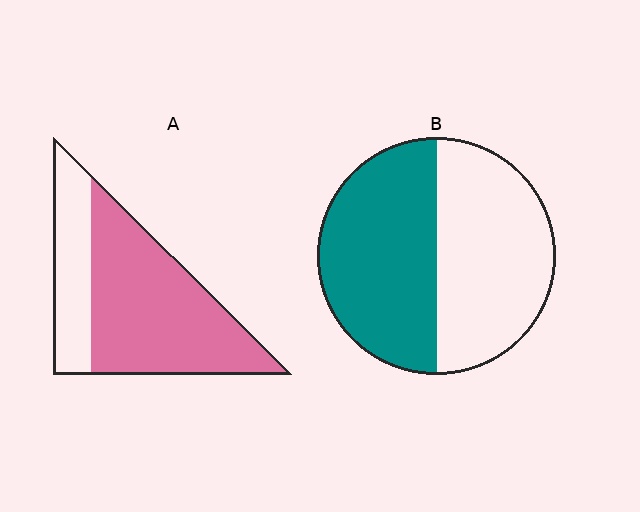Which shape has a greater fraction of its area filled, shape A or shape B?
Shape A.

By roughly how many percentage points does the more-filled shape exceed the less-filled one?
By roughly 20 percentage points (A over B).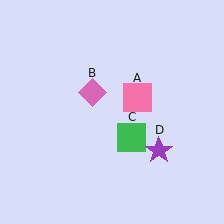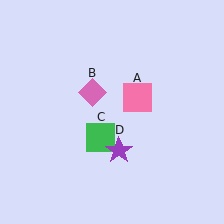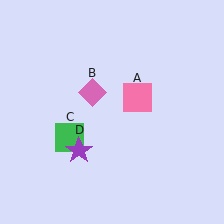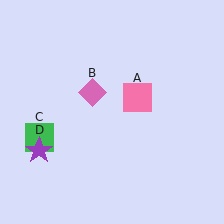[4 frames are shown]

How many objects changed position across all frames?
2 objects changed position: green square (object C), purple star (object D).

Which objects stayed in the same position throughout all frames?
Pink square (object A) and pink diamond (object B) remained stationary.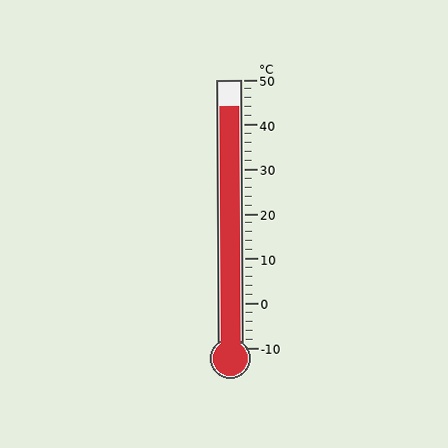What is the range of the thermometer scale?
The thermometer scale ranges from -10°C to 50°C.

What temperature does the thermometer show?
The thermometer shows approximately 44°C.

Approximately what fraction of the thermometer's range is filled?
The thermometer is filled to approximately 90% of its range.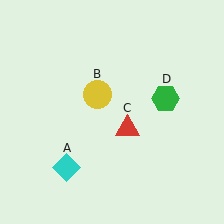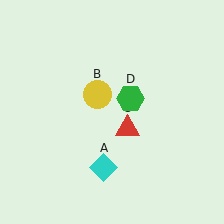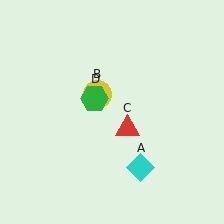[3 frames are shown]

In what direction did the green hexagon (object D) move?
The green hexagon (object D) moved left.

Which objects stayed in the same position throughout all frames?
Yellow circle (object B) and red triangle (object C) remained stationary.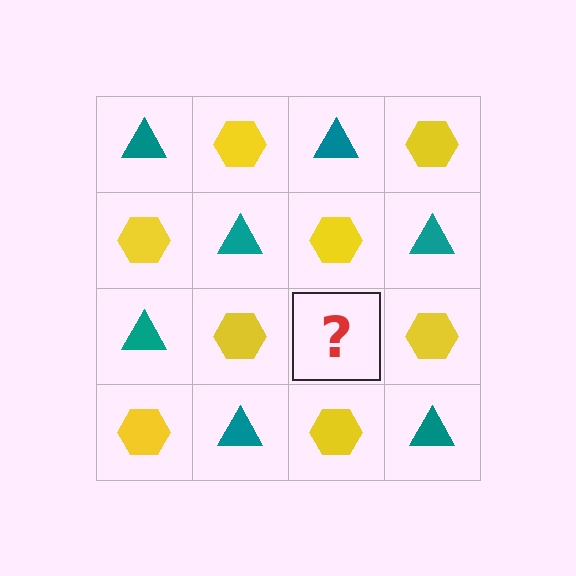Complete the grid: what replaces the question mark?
The question mark should be replaced with a teal triangle.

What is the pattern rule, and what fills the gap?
The rule is that it alternates teal triangle and yellow hexagon in a checkerboard pattern. The gap should be filled with a teal triangle.